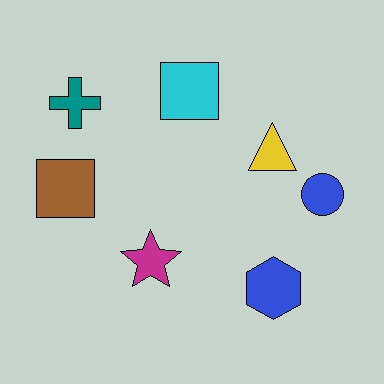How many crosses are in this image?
There is 1 cross.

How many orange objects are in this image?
There are no orange objects.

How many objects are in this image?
There are 7 objects.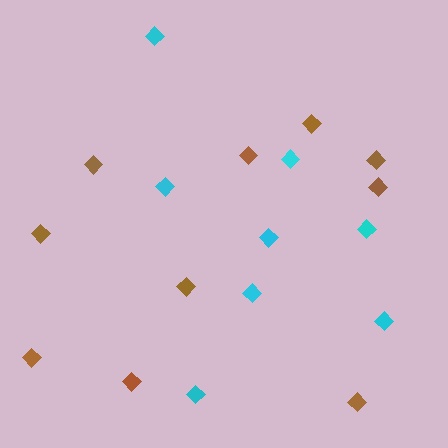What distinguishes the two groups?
There are 2 groups: one group of cyan diamonds (8) and one group of brown diamonds (10).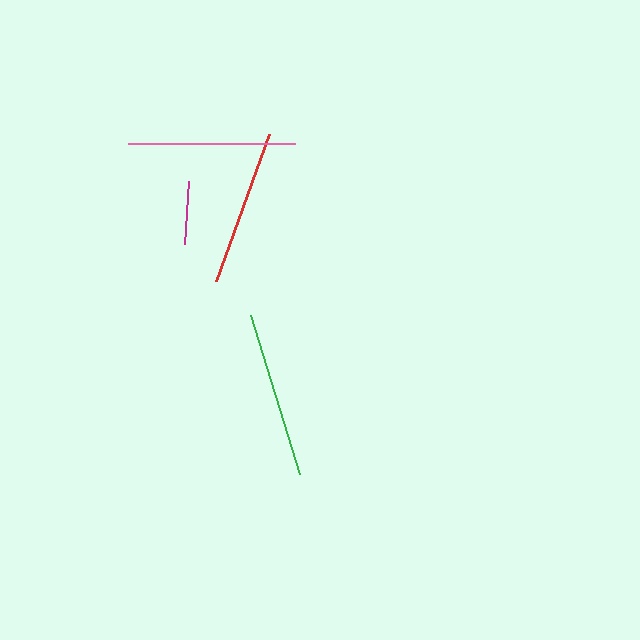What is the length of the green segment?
The green segment is approximately 167 pixels long.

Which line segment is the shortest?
The magenta line is the shortest at approximately 63 pixels.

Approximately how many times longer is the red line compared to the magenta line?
The red line is approximately 2.5 times the length of the magenta line.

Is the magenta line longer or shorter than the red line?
The red line is longer than the magenta line.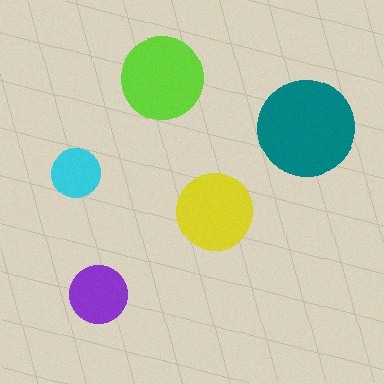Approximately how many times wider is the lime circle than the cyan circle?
About 1.5 times wider.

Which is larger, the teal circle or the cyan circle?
The teal one.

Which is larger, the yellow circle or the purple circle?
The yellow one.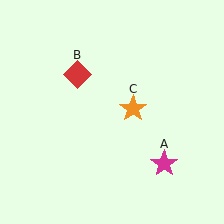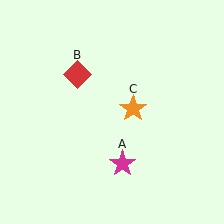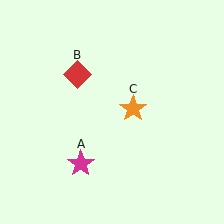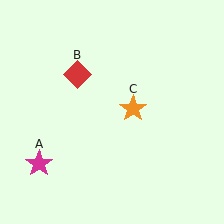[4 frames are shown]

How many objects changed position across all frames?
1 object changed position: magenta star (object A).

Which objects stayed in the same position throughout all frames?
Red diamond (object B) and orange star (object C) remained stationary.